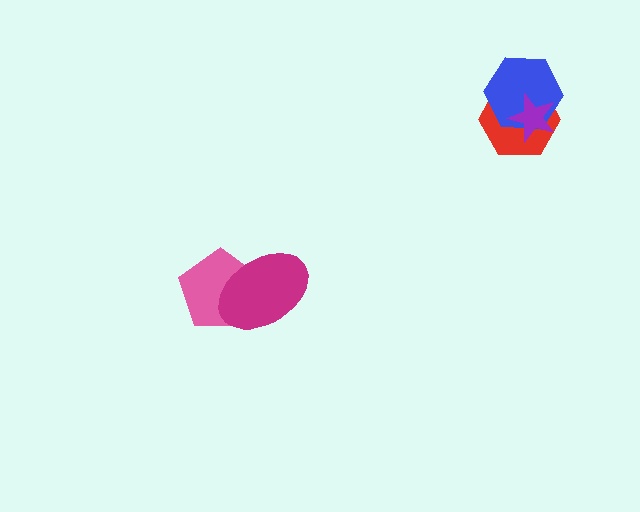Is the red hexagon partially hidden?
Yes, it is partially covered by another shape.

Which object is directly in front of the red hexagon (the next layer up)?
The blue hexagon is directly in front of the red hexagon.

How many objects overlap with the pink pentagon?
1 object overlaps with the pink pentagon.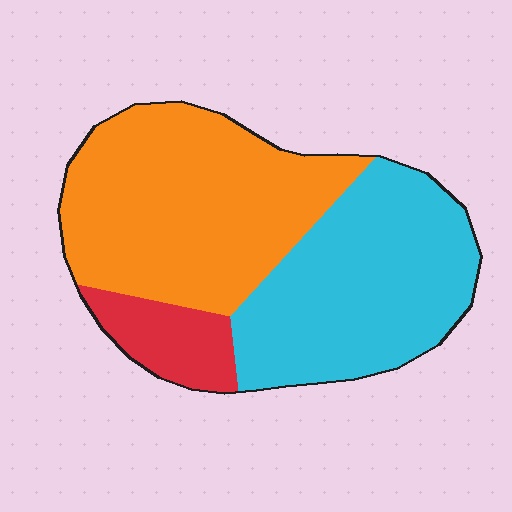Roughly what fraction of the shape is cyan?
Cyan covers around 40% of the shape.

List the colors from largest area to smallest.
From largest to smallest: orange, cyan, red.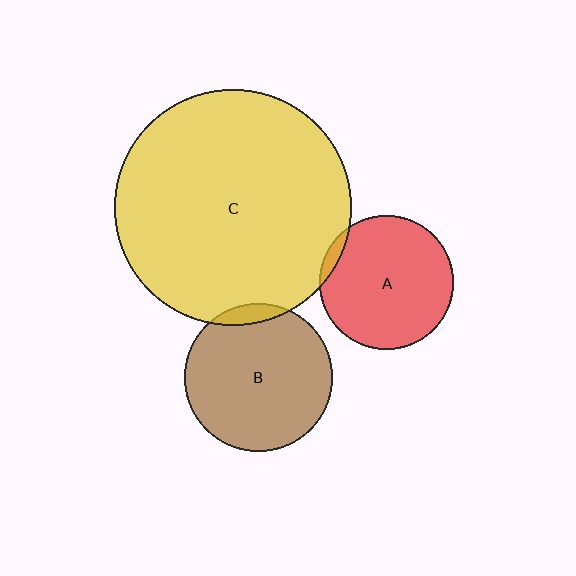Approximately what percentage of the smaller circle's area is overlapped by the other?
Approximately 5%.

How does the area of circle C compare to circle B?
Approximately 2.6 times.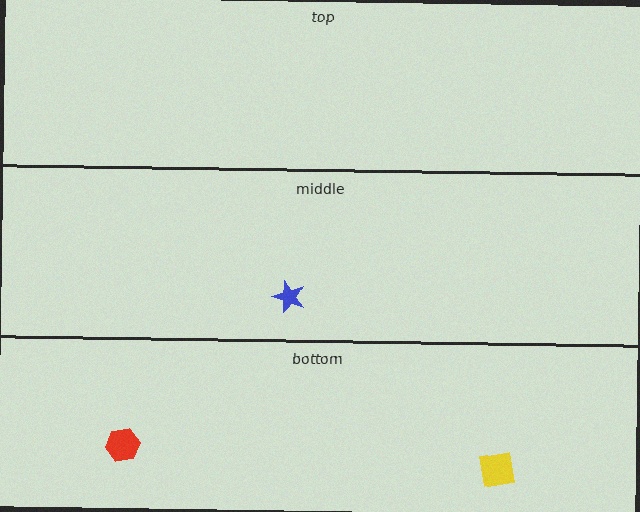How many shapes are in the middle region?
1.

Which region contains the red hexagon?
The bottom region.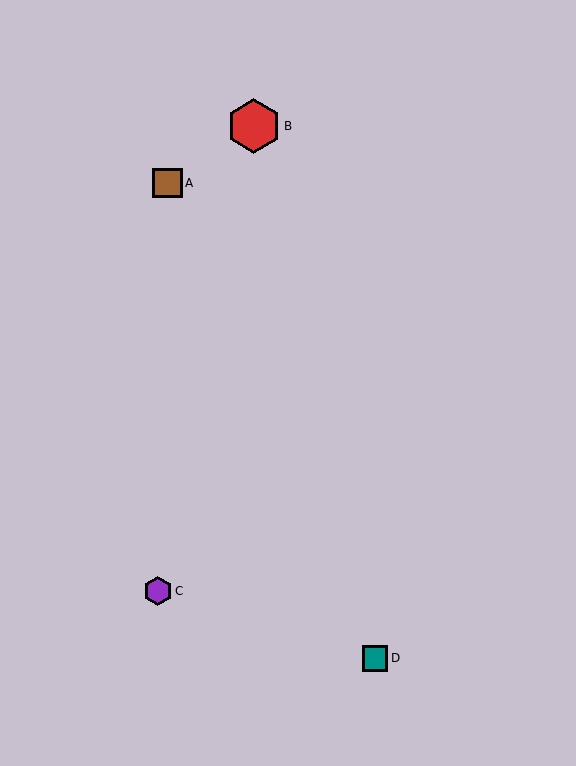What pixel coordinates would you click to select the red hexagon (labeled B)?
Click at (254, 126) to select the red hexagon B.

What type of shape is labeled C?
Shape C is a purple hexagon.